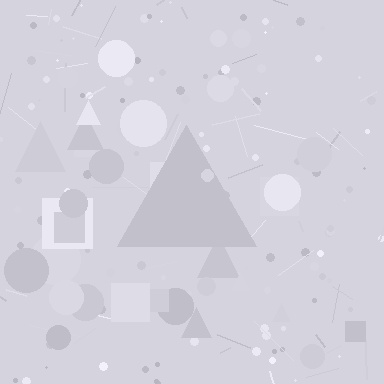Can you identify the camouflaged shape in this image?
The camouflaged shape is a triangle.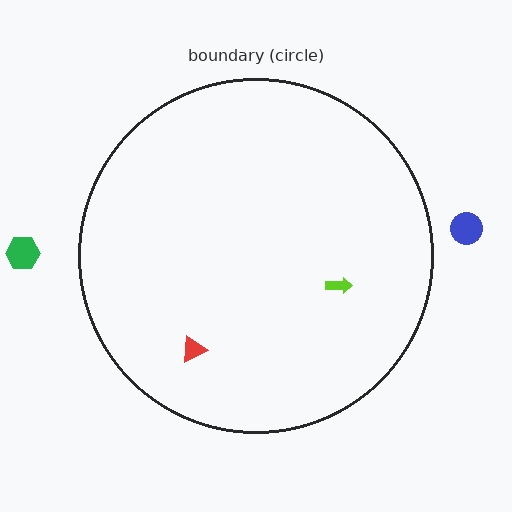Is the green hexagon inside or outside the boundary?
Outside.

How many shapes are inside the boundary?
2 inside, 2 outside.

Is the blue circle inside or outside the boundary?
Outside.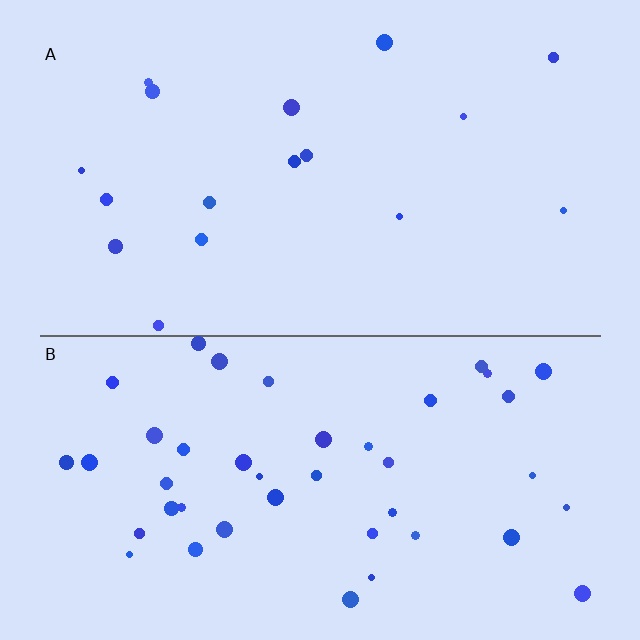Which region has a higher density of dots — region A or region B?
B (the bottom).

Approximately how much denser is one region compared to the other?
Approximately 2.5× — region B over region A.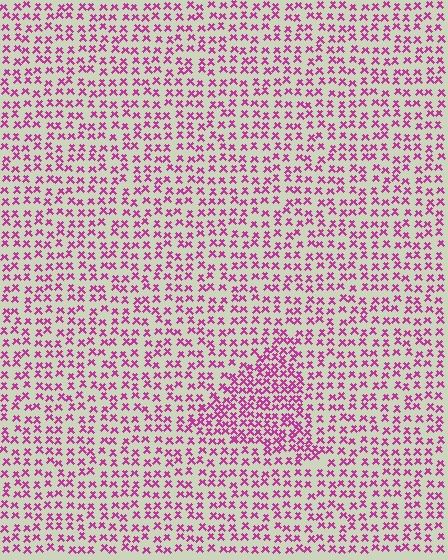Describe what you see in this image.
The image contains small magenta elements arranged at two different densities. A triangle-shaped region is visible where the elements are more densely packed than the surrounding area.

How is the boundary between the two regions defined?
The boundary is defined by a change in element density (approximately 1.7x ratio). All elements are the same color, size, and shape.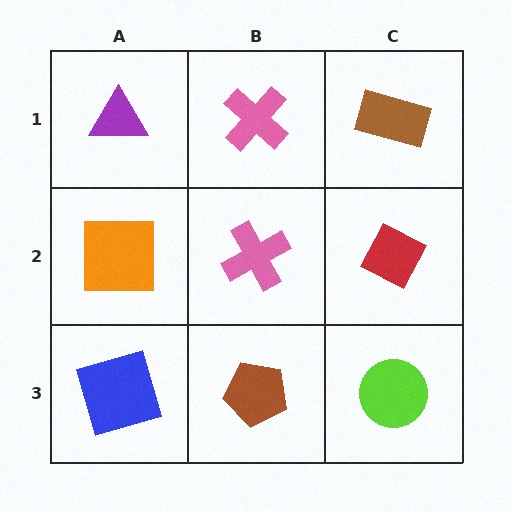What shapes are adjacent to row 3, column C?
A red diamond (row 2, column C), a brown pentagon (row 3, column B).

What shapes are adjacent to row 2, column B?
A pink cross (row 1, column B), a brown pentagon (row 3, column B), an orange square (row 2, column A), a red diamond (row 2, column C).